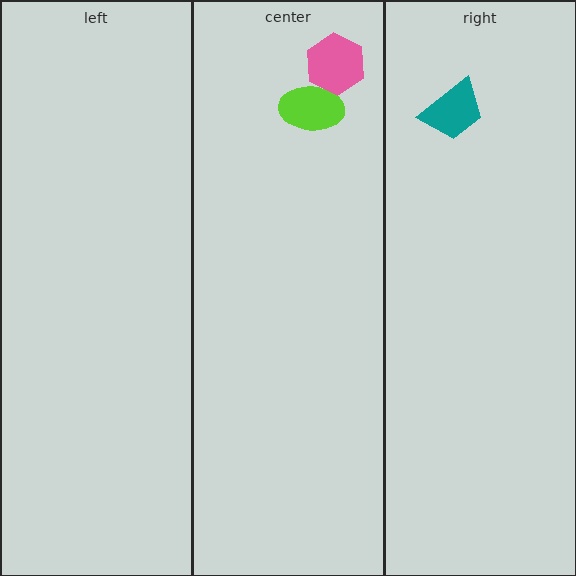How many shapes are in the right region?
1.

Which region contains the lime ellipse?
The center region.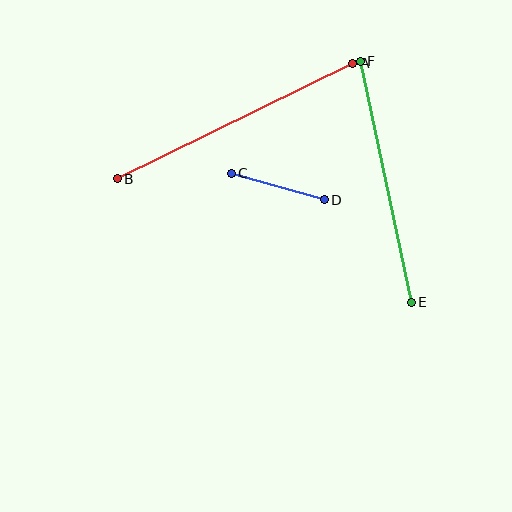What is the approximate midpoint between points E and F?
The midpoint is at approximately (386, 182) pixels.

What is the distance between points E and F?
The distance is approximately 246 pixels.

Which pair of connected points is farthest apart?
Points A and B are farthest apart.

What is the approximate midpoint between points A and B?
The midpoint is at approximately (235, 121) pixels.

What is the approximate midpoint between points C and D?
The midpoint is at approximately (278, 187) pixels.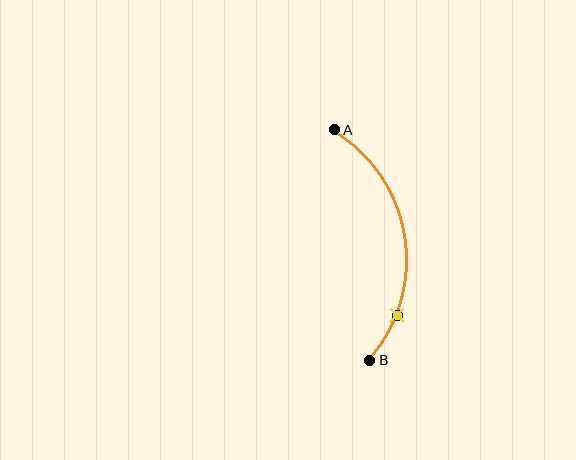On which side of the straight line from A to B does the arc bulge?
The arc bulges to the right of the straight line connecting A and B.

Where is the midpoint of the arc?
The arc midpoint is the point on the curve farthest from the straight line joining A and B. It sits to the right of that line.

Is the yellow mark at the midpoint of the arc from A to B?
No. The yellow mark lies on the arc but is closer to endpoint B. The arc midpoint would be at the point on the curve equidistant along the arc from both A and B.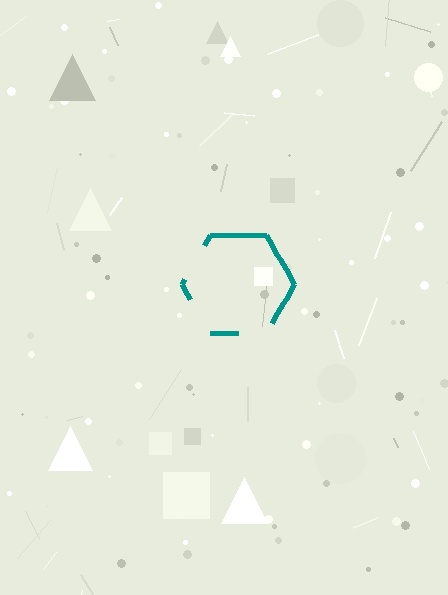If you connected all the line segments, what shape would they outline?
They would outline a hexagon.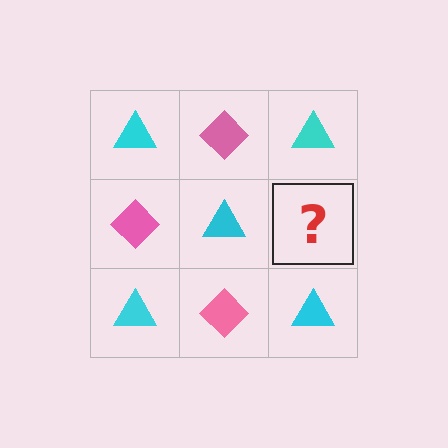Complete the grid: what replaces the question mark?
The question mark should be replaced with a pink diamond.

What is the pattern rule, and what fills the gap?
The rule is that it alternates cyan triangle and pink diamond in a checkerboard pattern. The gap should be filled with a pink diamond.